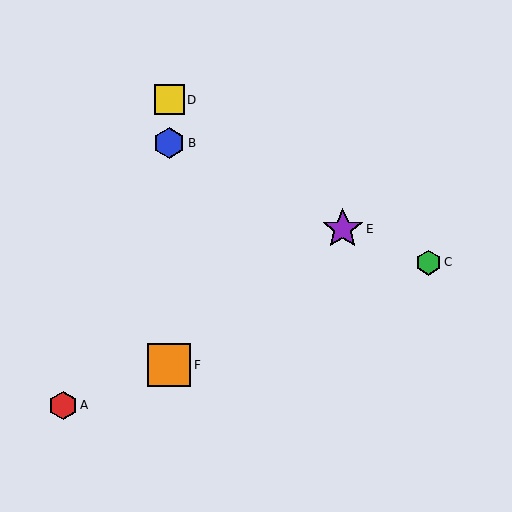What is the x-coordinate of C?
Object C is at x≈429.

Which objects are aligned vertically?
Objects B, D, F are aligned vertically.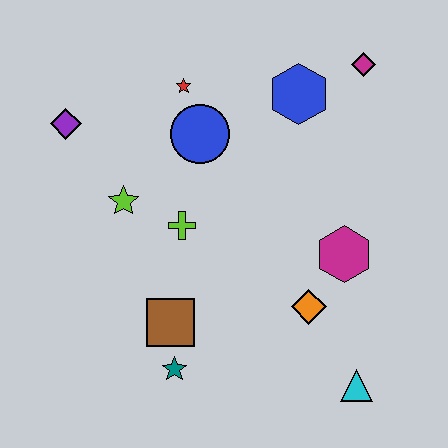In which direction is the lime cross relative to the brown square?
The lime cross is above the brown square.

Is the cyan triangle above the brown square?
No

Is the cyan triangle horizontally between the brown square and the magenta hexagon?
No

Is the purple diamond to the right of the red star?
No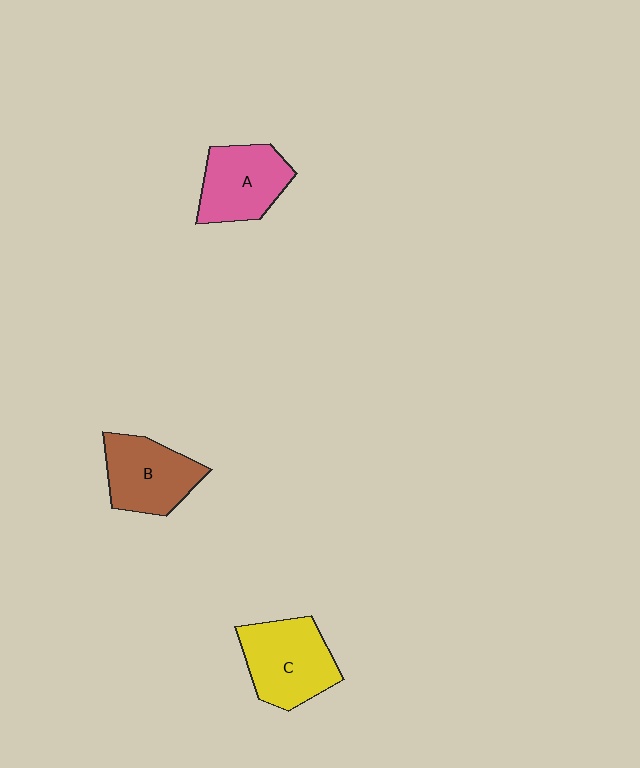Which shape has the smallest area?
Shape A (pink).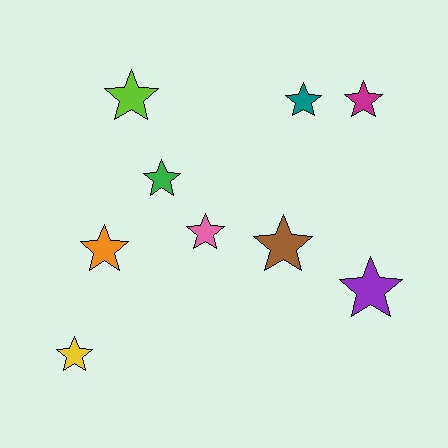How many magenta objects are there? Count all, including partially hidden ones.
There is 1 magenta object.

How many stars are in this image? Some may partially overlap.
There are 9 stars.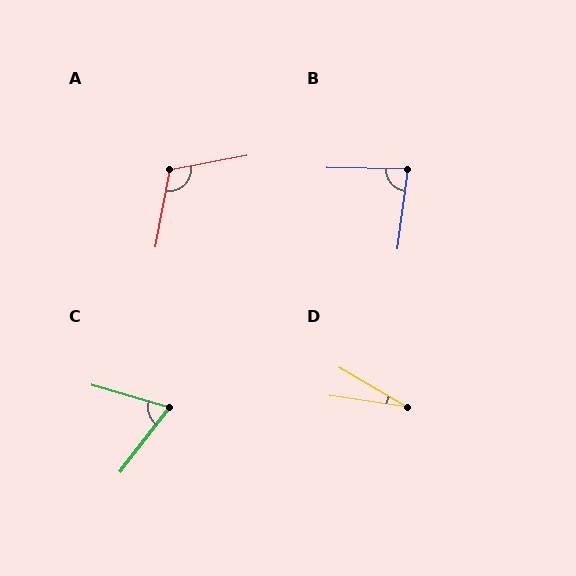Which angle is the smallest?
D, at approximately 22 degrees.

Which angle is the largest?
A, at approximately 111 degrees.